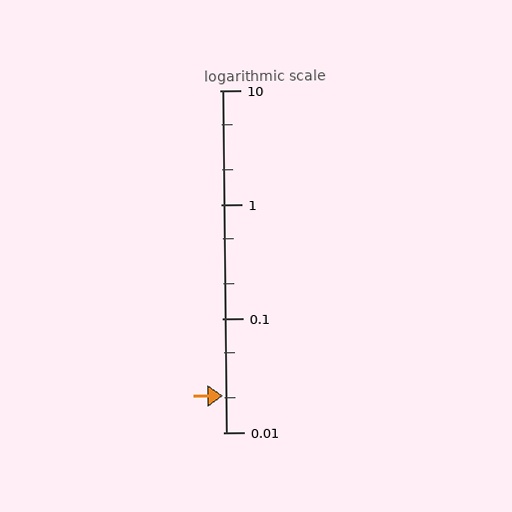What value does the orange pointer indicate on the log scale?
The pointer indicates approximately 0.021.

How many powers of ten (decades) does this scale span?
The scale spans 3 decades, from 0.01 to 10.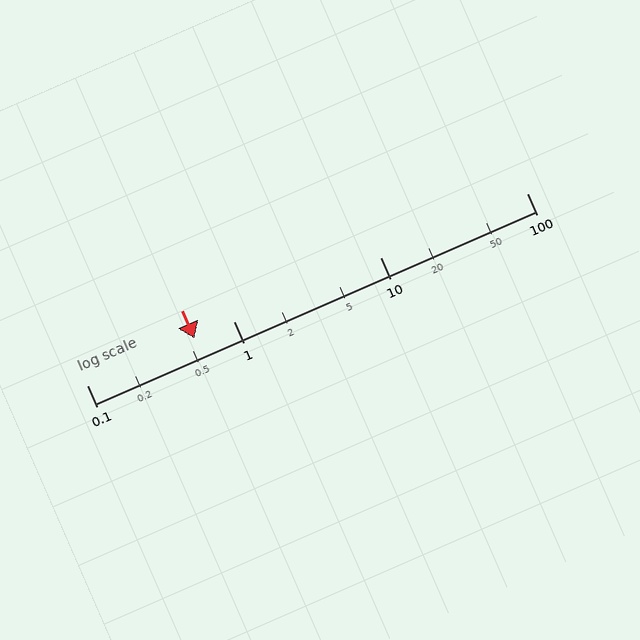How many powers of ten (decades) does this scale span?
The scale spans 3 decades, from 0.1 to 100.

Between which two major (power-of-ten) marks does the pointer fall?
The pointer is between 0.1 and 1.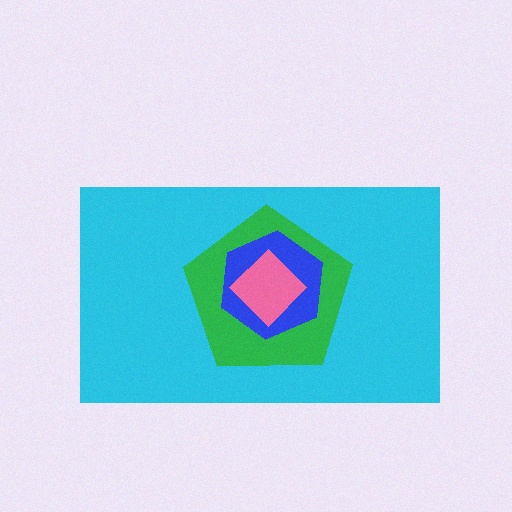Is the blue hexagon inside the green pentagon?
Yes.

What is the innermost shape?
The pink diamond.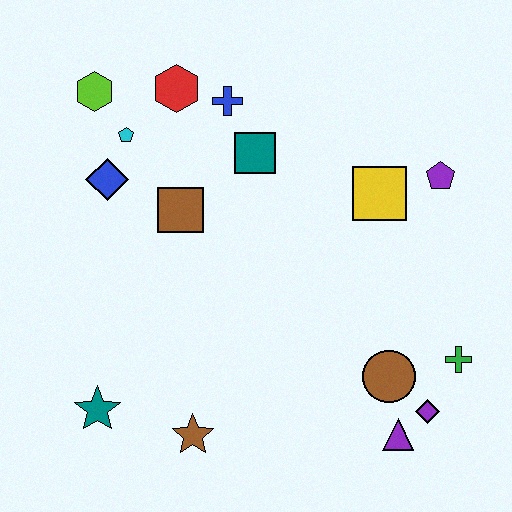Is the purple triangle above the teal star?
No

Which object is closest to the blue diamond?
The cyan pentagon is closest to the blue diamond.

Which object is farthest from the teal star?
The purple pentagon is farthest from the teal star.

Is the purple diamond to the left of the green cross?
Yes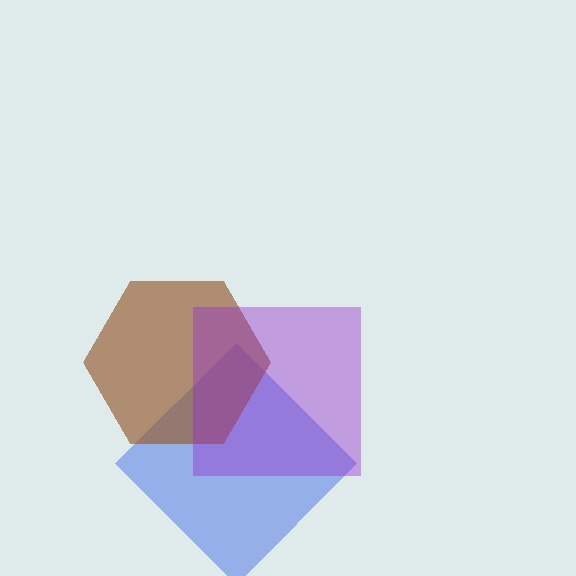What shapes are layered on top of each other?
The layered shapes are: a blue diamond, a brown hexagon, a purple square.